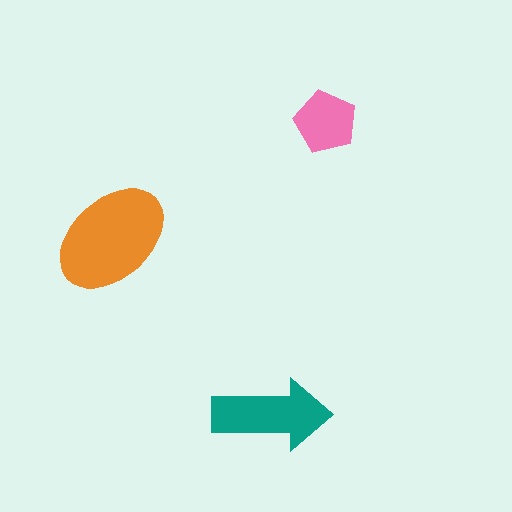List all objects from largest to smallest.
The orange ellipse, the teal arrow, the pink pentagon.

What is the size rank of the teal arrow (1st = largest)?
2nd.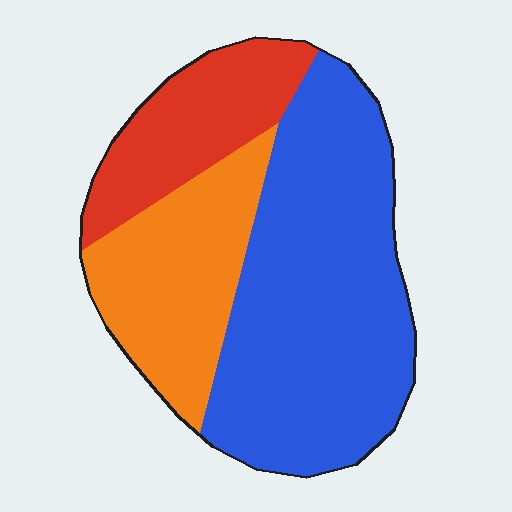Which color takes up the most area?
Blue, at roughly 55%.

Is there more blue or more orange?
Blue.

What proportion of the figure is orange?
Orange takes up between a sixth and a third of the figure.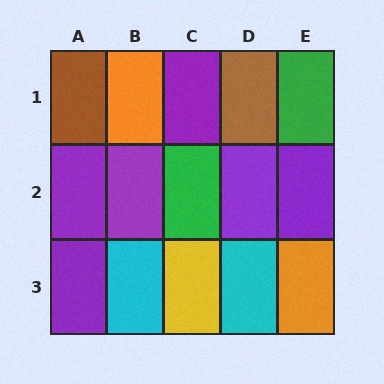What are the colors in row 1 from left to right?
Brown, orange, purple, brown, green.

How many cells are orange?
2 cells are orange.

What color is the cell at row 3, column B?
Cyan.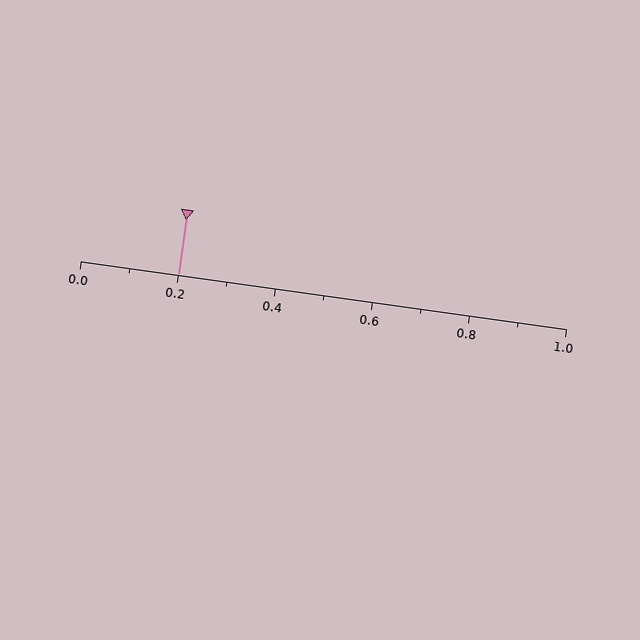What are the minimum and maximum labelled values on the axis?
The axis runs from 0.0 to 1.0.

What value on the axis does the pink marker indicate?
The marker indicates approximately 0.2.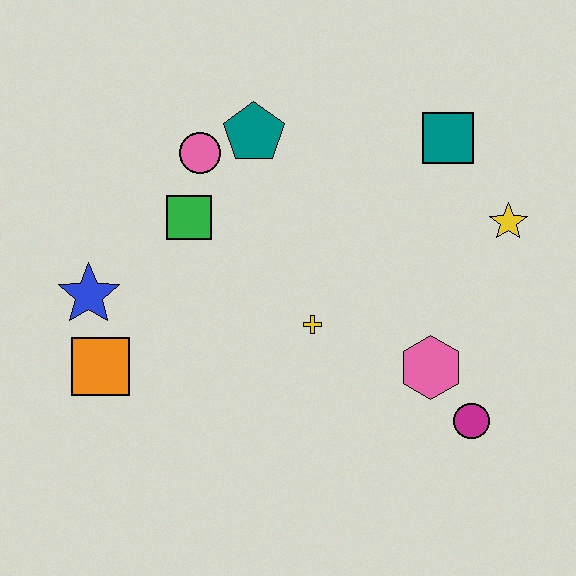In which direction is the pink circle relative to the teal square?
The pink circle is to the left of the teal square.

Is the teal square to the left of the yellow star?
Yes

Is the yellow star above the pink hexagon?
Yes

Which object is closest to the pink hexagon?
The magenta circle is closest to the pink hexagon.